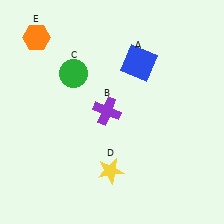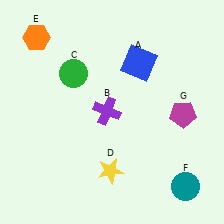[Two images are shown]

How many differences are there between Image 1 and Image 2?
There are 2 differences between the two images.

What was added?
A teal circle (F), a magenta pentagon (G) were added in Image 2.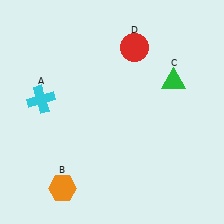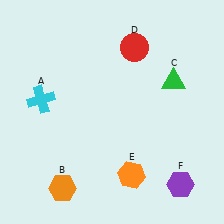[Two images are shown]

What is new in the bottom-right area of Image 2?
A purple hexagon (F) was added in the bottom-right area of Image 2.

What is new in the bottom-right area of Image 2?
An orange hexagon (E) was added in the bottom-right area of Image 2.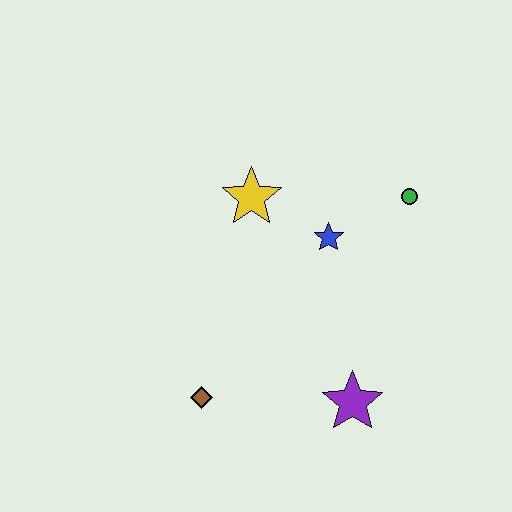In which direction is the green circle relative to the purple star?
The green circle is above the purple star.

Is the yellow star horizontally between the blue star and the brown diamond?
Yes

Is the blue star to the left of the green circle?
Yes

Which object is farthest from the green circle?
The brown diamond is farthest from the green circle.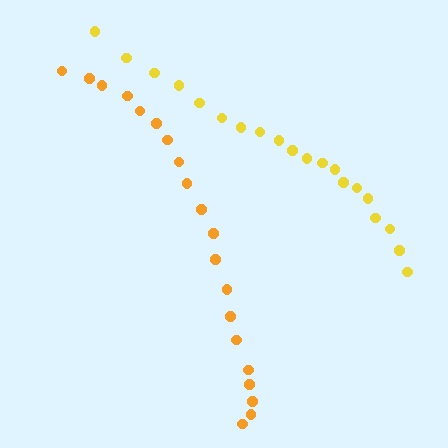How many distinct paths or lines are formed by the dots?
There are 2 distinct paths.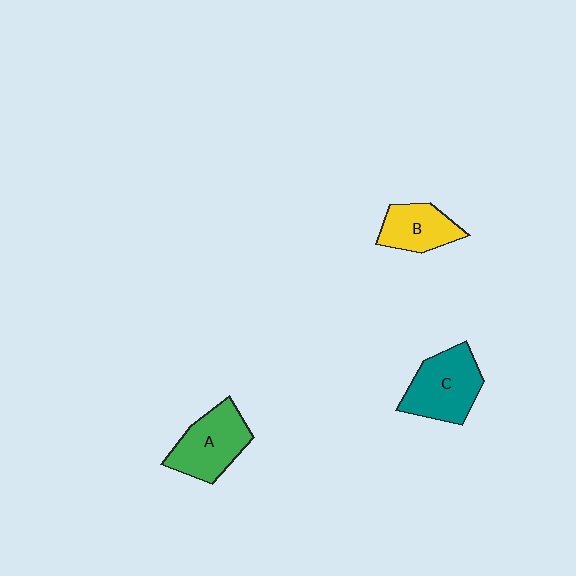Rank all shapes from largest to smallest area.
From largest to smallest: C (teal), A (green), B (yellow).